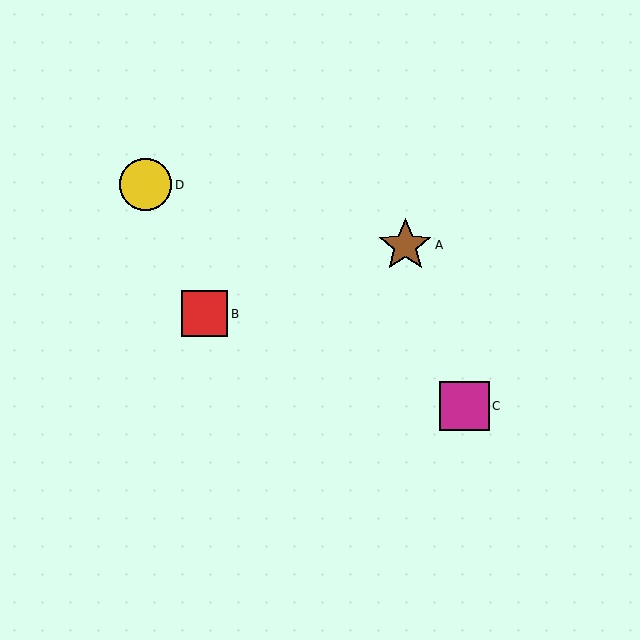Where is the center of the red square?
The center of the red square is at (205, 314).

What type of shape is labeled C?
Shape C is a magenta square.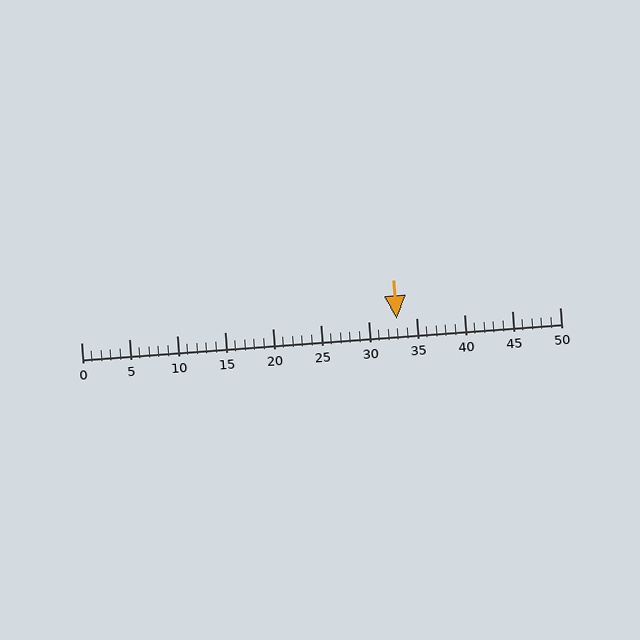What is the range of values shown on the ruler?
The ruler shows values from 0 to 50.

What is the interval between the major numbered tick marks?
The major tick marks are spaced 5 units apart.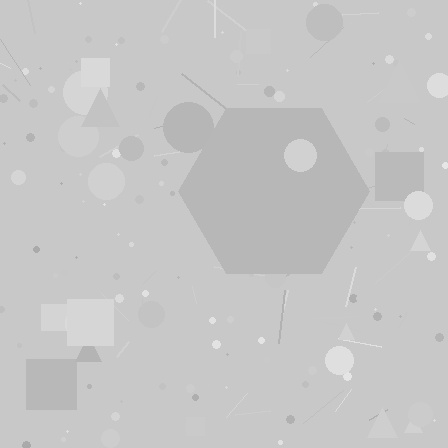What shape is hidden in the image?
A hexagon is hidden in the image.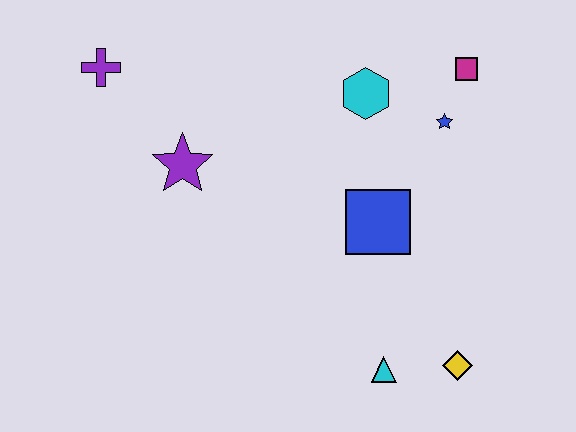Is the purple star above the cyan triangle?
Yes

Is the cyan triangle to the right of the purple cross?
Yes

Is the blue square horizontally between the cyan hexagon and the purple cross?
No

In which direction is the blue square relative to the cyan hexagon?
The blue square is below the cyan hexagon.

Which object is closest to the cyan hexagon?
The blue star is closest to the cyan hexagon.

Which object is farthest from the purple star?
The yellow diamond is farthest from the purple star.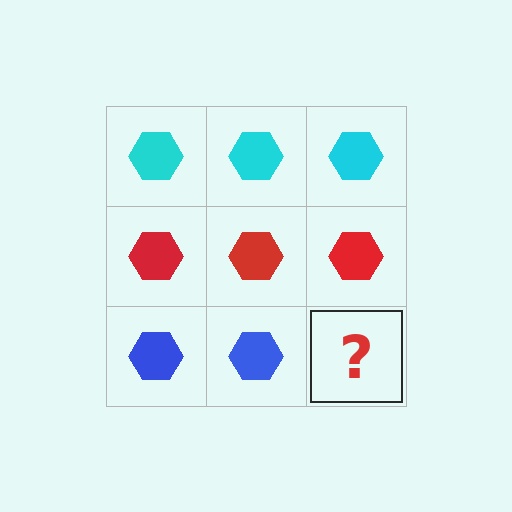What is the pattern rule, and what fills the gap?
The rule is that each row has a consistent color. The gap should be filled with a blue hexagon.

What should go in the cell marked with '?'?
The missing cell should contain a blue hexagon.